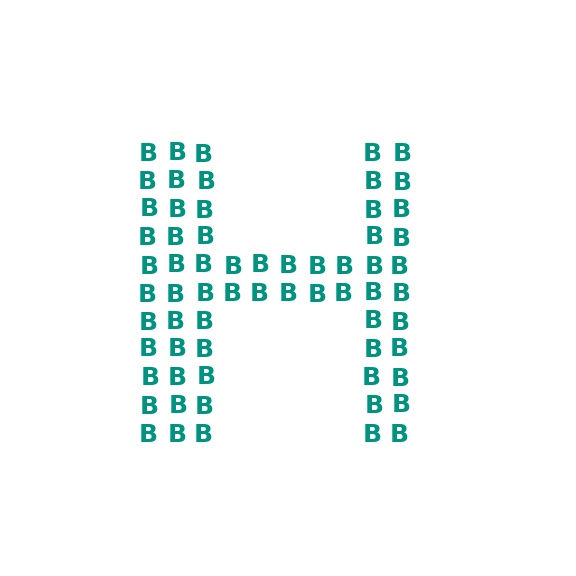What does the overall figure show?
The overall figure shows the letter H.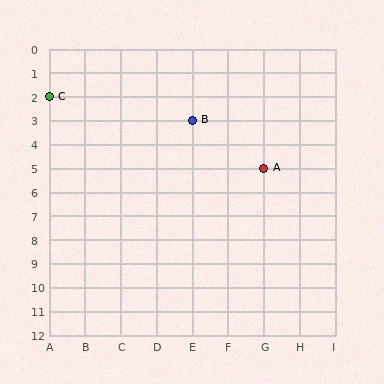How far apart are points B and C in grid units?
Points B and C are 4 columns and 1 row apart (about 4.1 grid units diagonally).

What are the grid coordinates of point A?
Point A is at grid coordinates (G, 5).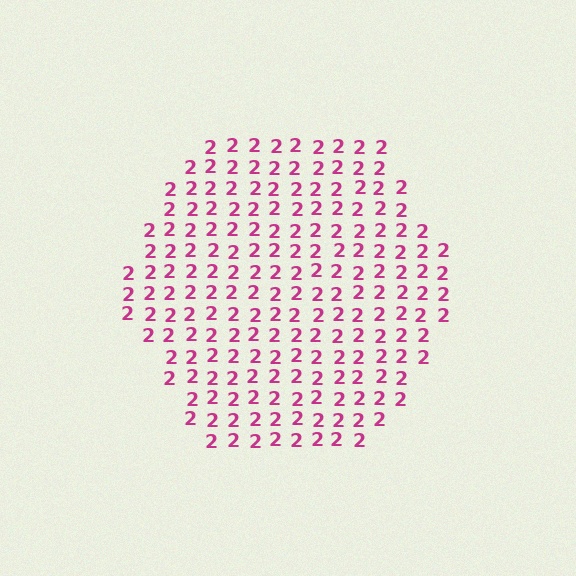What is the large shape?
The large shape is a hexagon.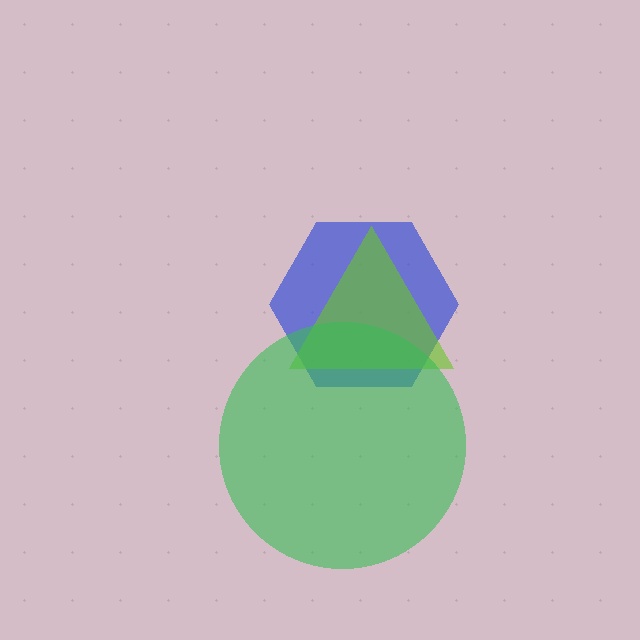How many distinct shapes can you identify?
There are 3 distinct shapes: a blue hexagon, a lime triangle, a green circle.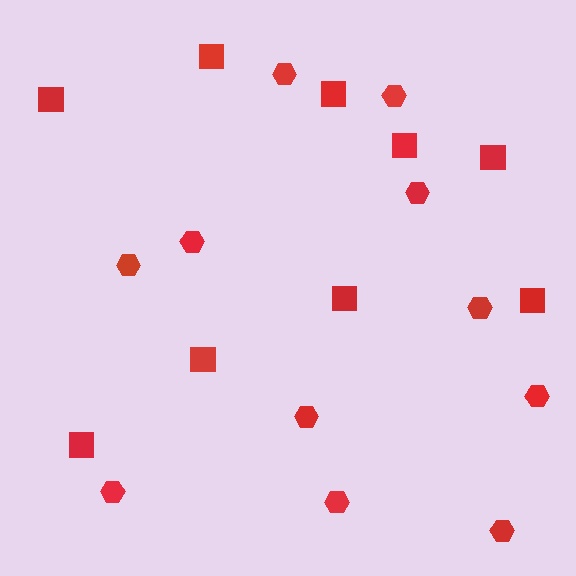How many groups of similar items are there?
There are 2 groups: one group of squares (9) and one group of hexagons (11).